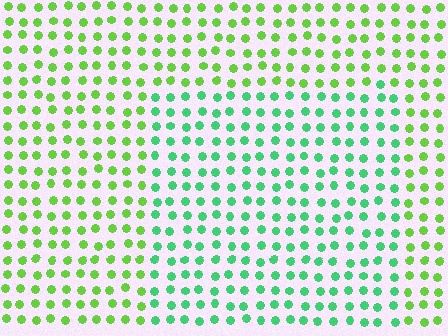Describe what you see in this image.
The image is filled with small lime elements in a uniform arrangement. A rectangle-shaped region is visible where the elements are tinted to a slightly different hue, forming a subtle color boundary.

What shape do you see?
I see a rectangle.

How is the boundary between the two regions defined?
The boundary is defined purely by a slight shift in hue (about 38 degrees). Spacing, size, and orientation are identical on both sides.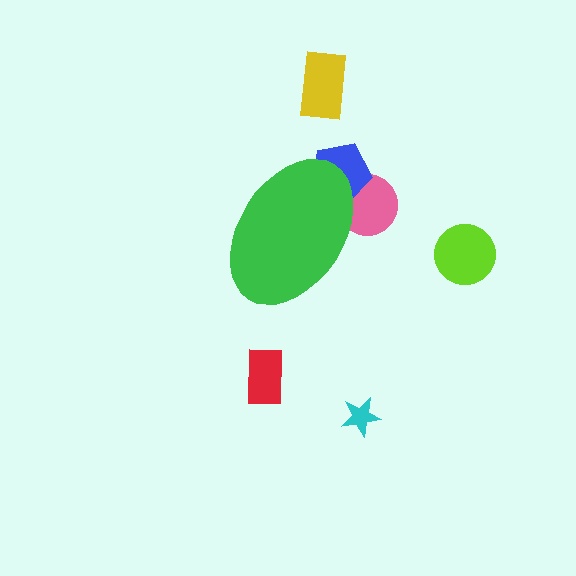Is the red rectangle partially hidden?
No, the red rectangle is fully visible.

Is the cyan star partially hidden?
No, the cyan star is fully visible.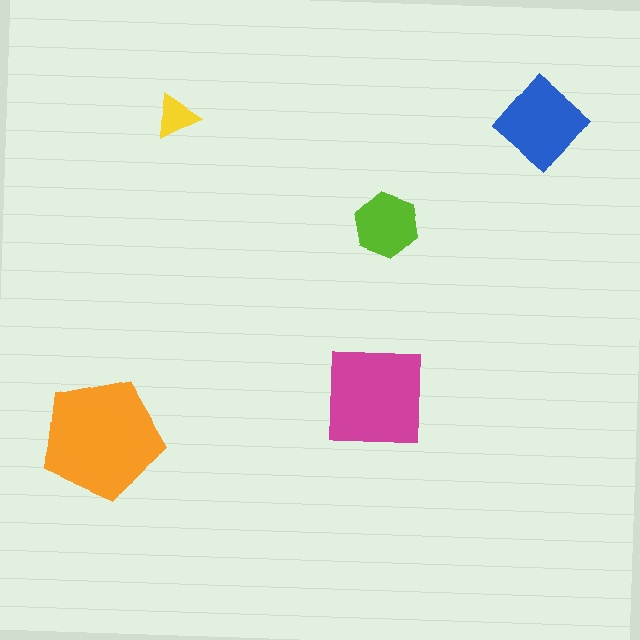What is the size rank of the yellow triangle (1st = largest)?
5th.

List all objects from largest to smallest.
The orange pentagon, the magenta square, the blue diamond, the lime hexagon, the yellow triangle.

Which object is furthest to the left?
The orange pentagon is leftmost.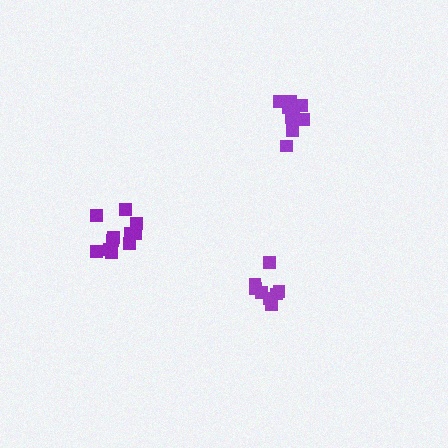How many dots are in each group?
Group 1: 9 dots, Group 2: 8 dots, Group 3: 11 dots (28 total).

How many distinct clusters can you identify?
There are 3 distinct clusters.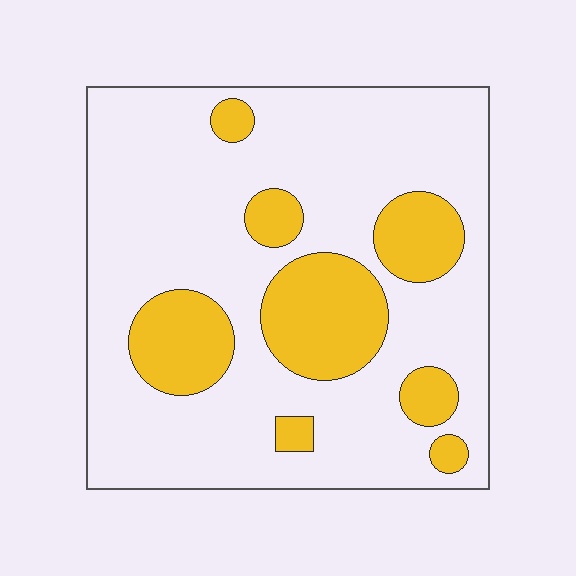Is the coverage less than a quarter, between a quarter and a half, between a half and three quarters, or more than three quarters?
Less than a quarter.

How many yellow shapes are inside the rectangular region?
8.